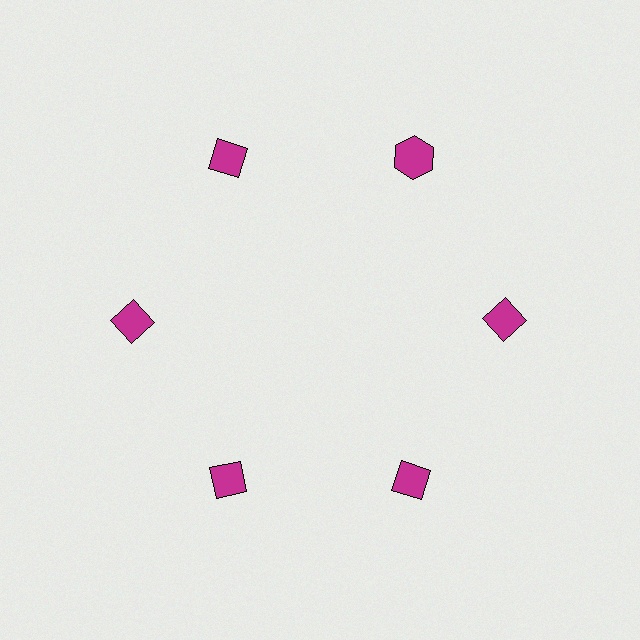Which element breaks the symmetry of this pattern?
The magenta hexagon at roughly the 1 o'clock position breaks the symmetry. All other shapes are magenta diamonds.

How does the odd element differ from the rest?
It has a different shape: hexagon instead of diamond.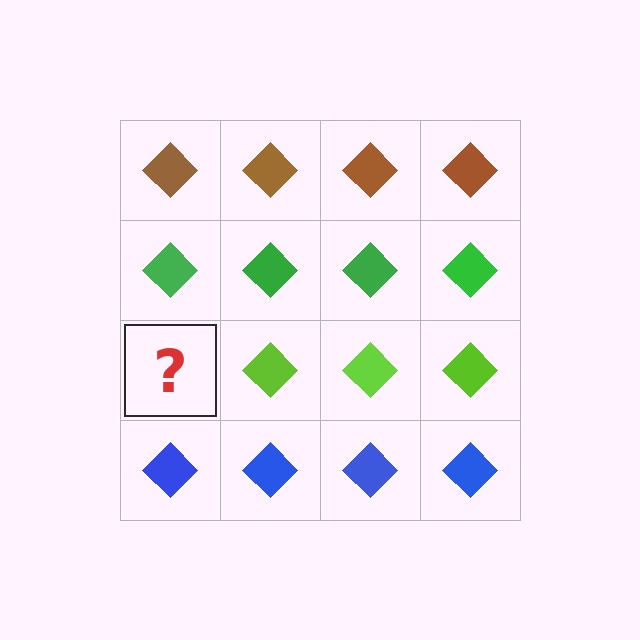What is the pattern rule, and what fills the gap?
The rule is that each row has a consistent color. The gap should be filled with a lime diamond.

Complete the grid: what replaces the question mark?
The question mark should be replaced with a lime diamond.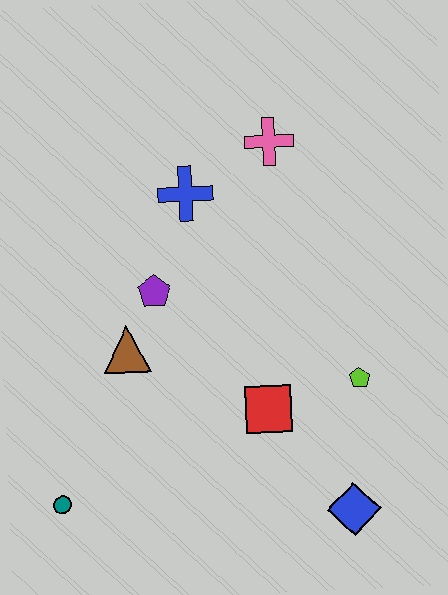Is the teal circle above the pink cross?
No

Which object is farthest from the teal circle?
The pink cross is farthest from the teal circle.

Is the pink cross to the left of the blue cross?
No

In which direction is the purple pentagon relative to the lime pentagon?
The purple pentagon is to the left of the lime pentagon.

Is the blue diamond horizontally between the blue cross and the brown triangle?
No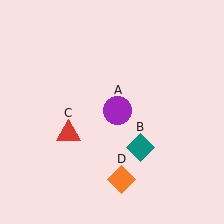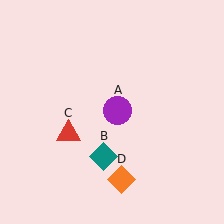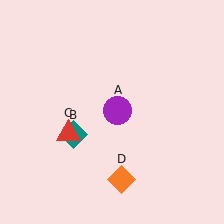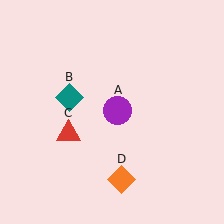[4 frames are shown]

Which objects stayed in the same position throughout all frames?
Purple circle (object A) and red triangle (object C) and orange diamond (object D) remained stationary.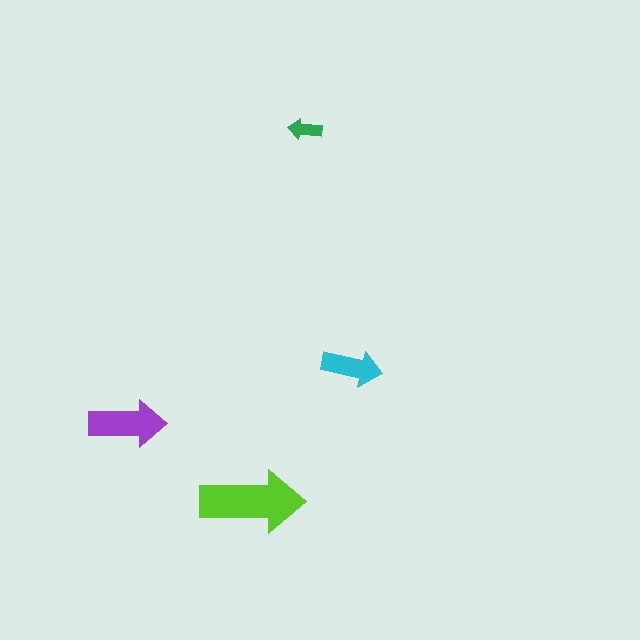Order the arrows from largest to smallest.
the lime one, the purple one, the cyan one, the green one.